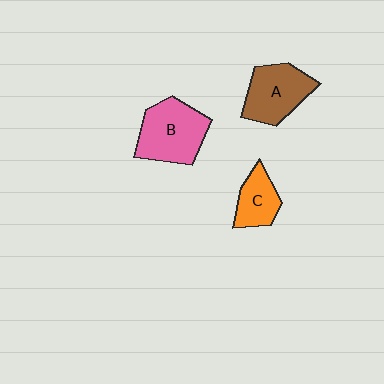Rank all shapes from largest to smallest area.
From largest to smallest: B (pink), A (brown), C (orange).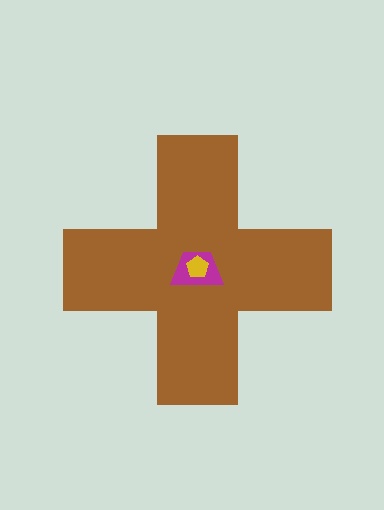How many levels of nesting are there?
3.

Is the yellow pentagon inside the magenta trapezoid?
Yes.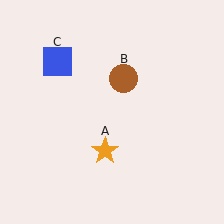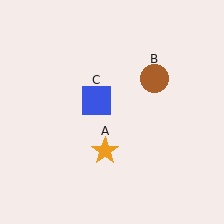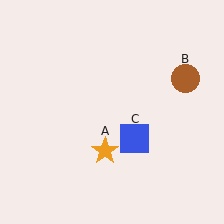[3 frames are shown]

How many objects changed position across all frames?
2 objects changed position: brown circle (object B), blue square (object C).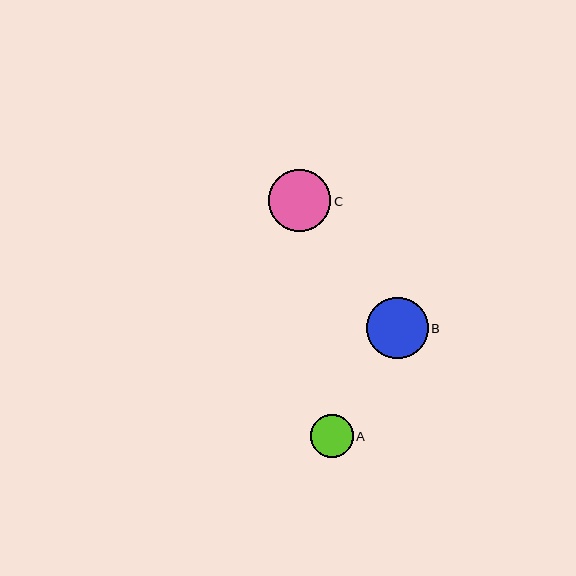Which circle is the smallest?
Circle A is the smallest with a size of approximately 43 pixels.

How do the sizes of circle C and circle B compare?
Circle C and circle B are approximately the same size.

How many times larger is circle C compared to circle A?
Circle C is approximately 1.5 times the size of circle A.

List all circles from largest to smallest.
From largest to smallest: C, B, A.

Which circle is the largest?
Circle C is the largest with a size of approximately 62 pixels.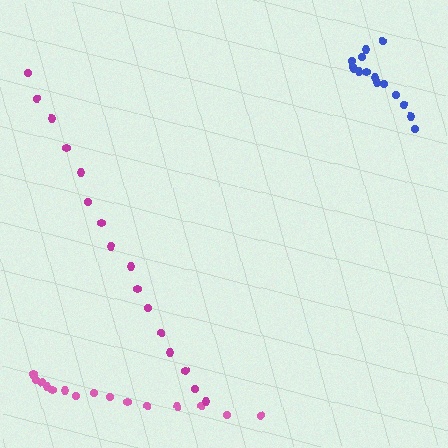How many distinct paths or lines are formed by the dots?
There are 3 distinct paths.